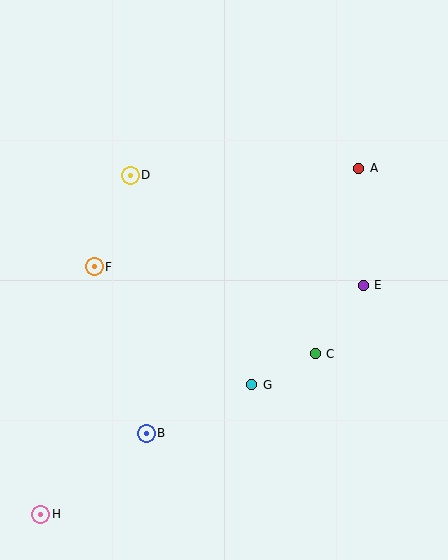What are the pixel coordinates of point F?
Point F is at (94, 267).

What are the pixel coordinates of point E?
Point E is at (363, 285).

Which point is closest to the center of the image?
Point G at (252, 385) is closest to the center.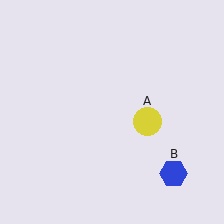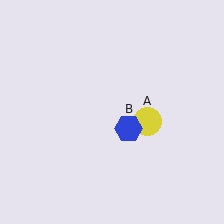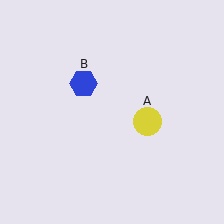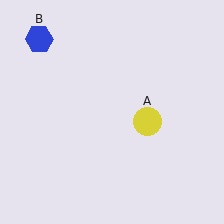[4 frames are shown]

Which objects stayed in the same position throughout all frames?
Yellow circle (object A) remained stationary.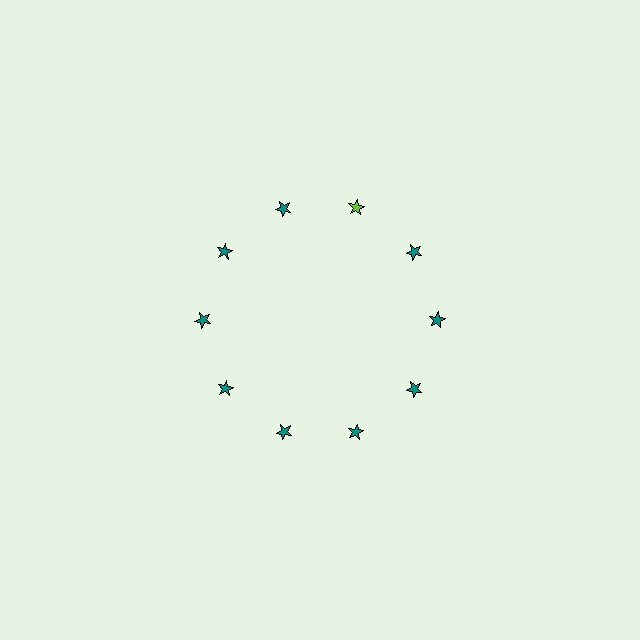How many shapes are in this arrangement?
There are 10 shapes arranged in a ring pattern.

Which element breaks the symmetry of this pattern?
The lime star at roughly the 1 o'clock position breaks the symmetry. All other shapes are teal stars.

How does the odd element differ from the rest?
It has a different color: lime instead of teal.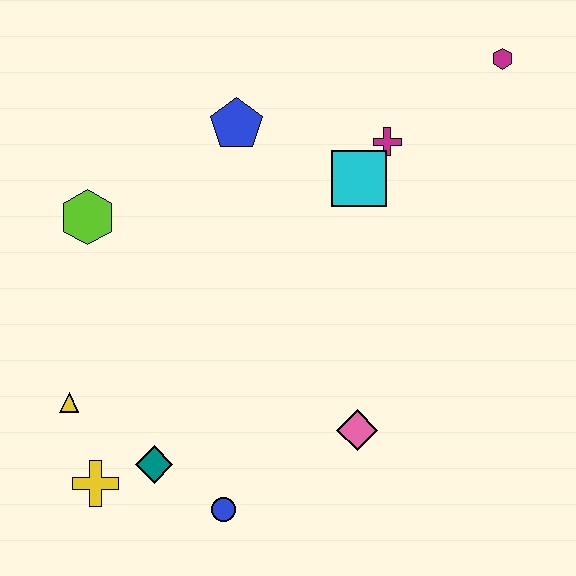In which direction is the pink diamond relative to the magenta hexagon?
The pink diamond is below the magenta hexagon.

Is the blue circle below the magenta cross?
Yes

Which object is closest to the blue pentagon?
The cyan square is closest to the blue pentagon.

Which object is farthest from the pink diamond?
The magenta hexagon is farthest from the pink diamond.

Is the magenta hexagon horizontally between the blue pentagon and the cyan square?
No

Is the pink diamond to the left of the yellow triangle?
No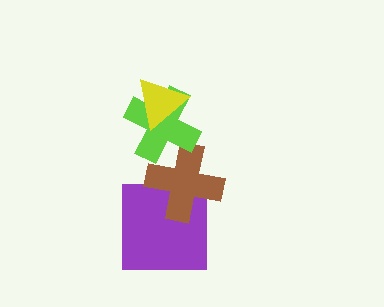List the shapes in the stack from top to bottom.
From top to bottom: the yellow triangle, the lime cross, the brown cross, the purple square.